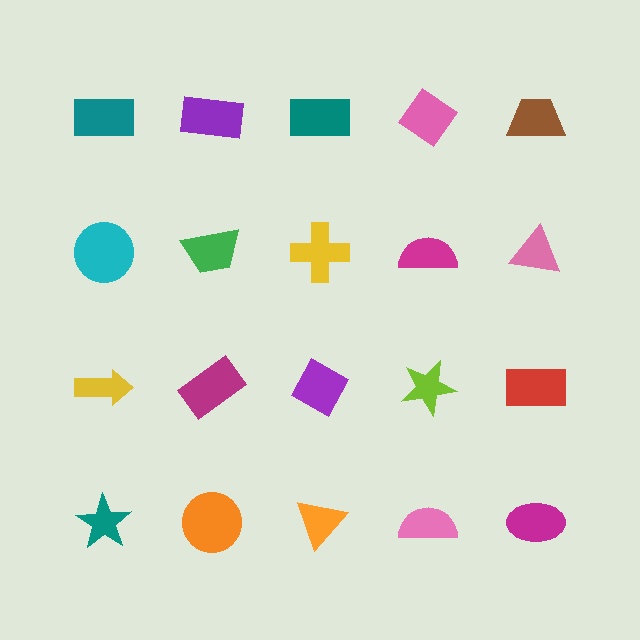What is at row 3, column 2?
A magenta rectangle.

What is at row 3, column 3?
A purple diamond.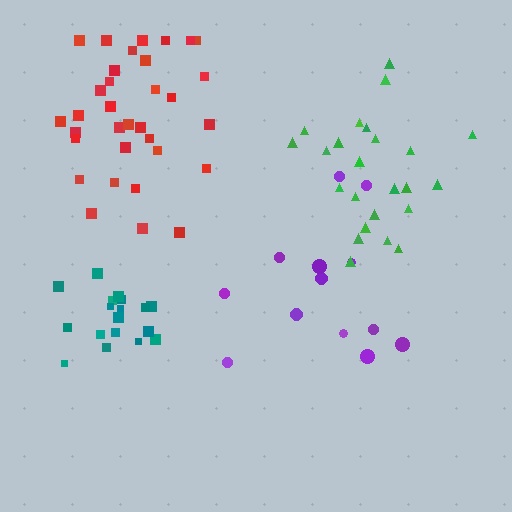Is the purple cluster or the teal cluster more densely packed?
Teal.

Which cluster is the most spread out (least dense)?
Purple.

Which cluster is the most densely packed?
Teal.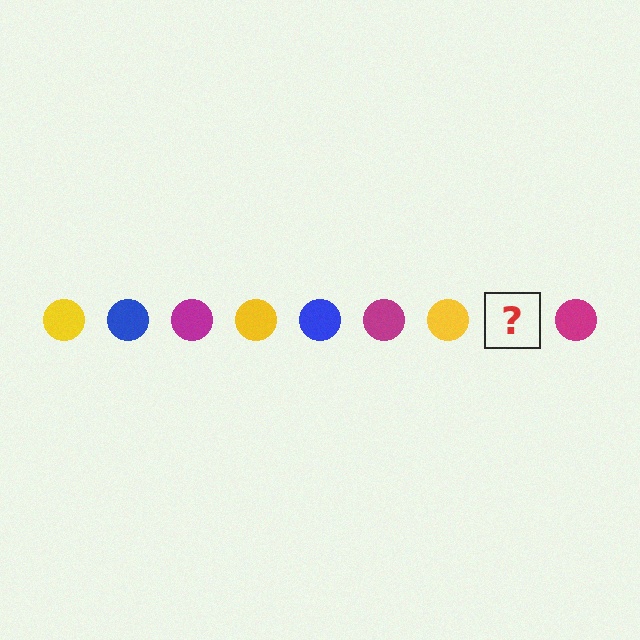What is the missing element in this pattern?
The missing element is a blue circle.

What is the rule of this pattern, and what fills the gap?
The rule is that the pattern cycles through yellow, blue, magenta circles. The gap should be filled with a blue circle.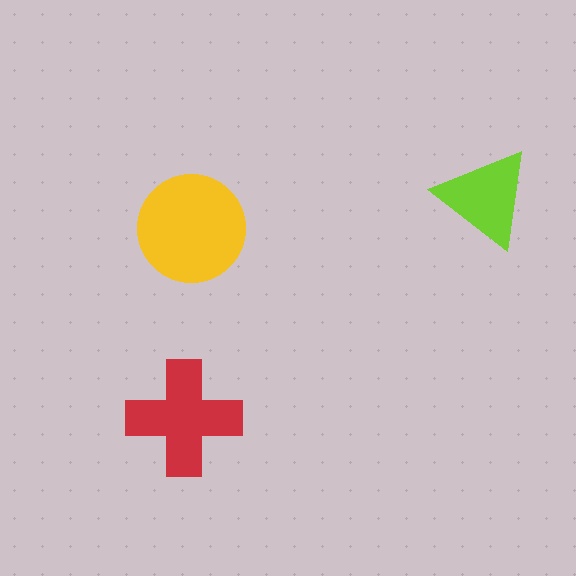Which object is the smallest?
The lime triangle.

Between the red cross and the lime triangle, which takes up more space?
The red cross.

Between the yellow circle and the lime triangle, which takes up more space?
The yellow circle.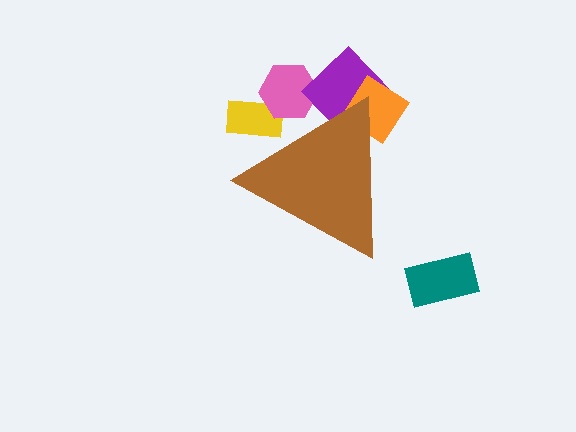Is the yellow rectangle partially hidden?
Yes, the yellow rectangle is partially hidden behind the brown triangle.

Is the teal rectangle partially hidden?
No, the teal rectangle is fully visible.